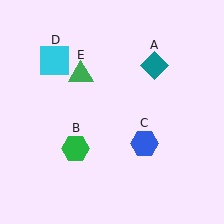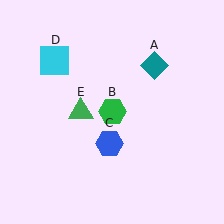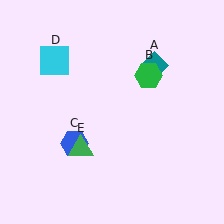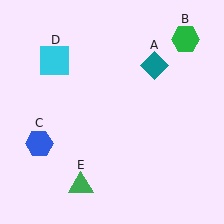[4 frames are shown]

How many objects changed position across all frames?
3 objects changed position: green hexagon (object B), blue hexagon (object C), green triangle (object E).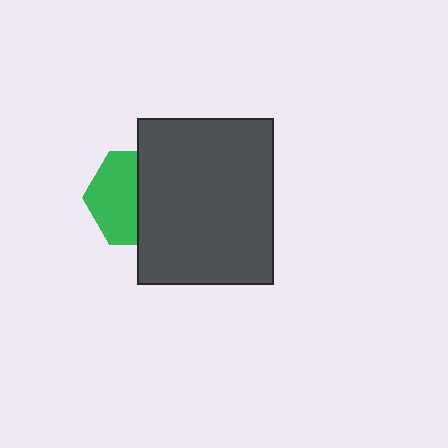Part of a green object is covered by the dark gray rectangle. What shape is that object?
It is a hexagon.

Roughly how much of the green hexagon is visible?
About half of it is visible (roughly 52%).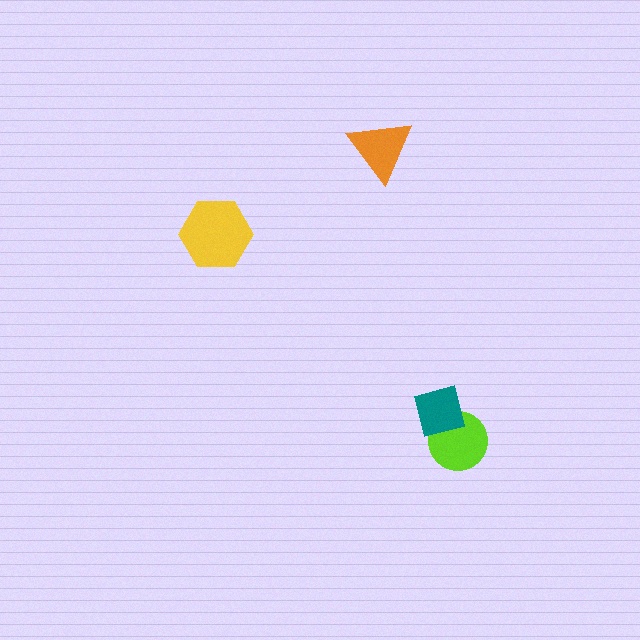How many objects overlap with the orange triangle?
0 objects overlap with the orange triangle.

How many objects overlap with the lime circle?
1 object overlaps with the lime circle.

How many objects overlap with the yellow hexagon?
0 objects overlap with the yellow hexagon.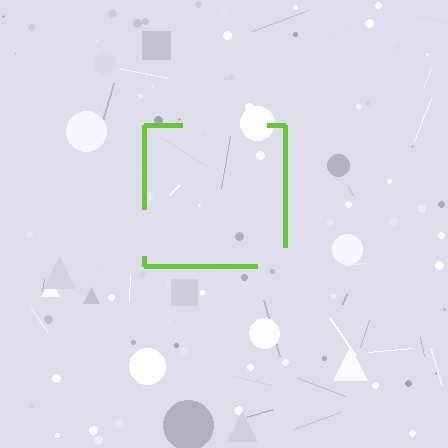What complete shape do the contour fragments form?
The contour fragments form a square.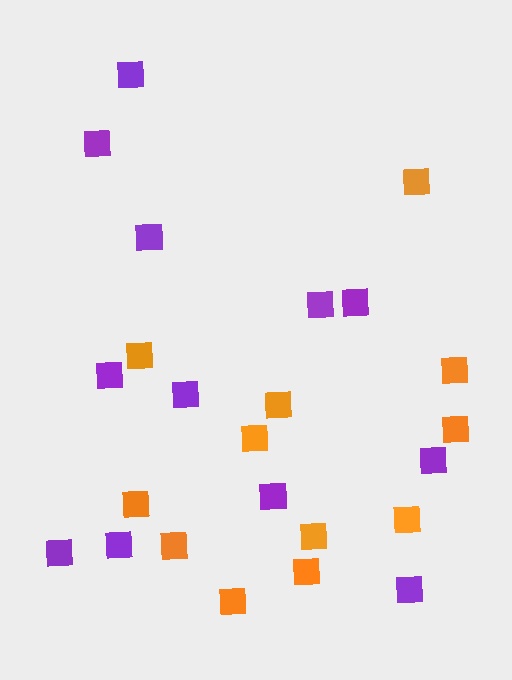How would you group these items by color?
There are 2 groups: one group of orange squares (12) and one group of purple squares (12).